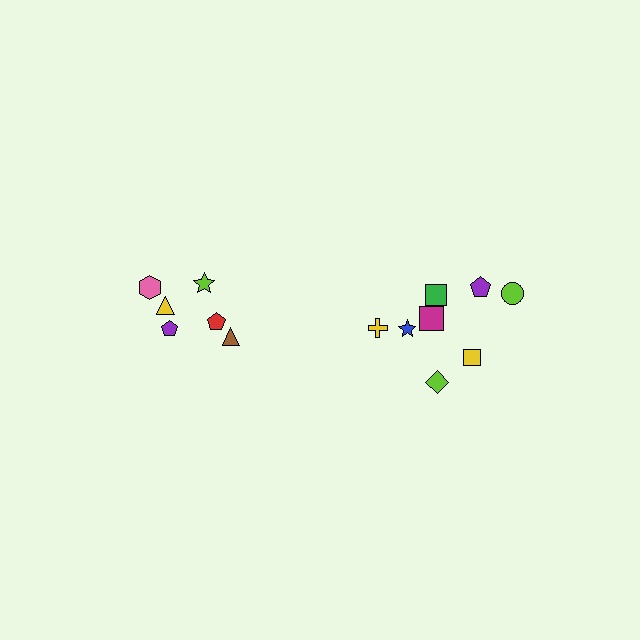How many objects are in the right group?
There are 8 objects.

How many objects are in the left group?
There are 6 objects.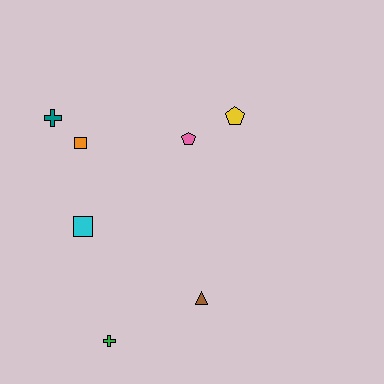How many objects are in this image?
There are 7 objects.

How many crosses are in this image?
There are 2 crosses.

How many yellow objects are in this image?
There is 1 yellow object.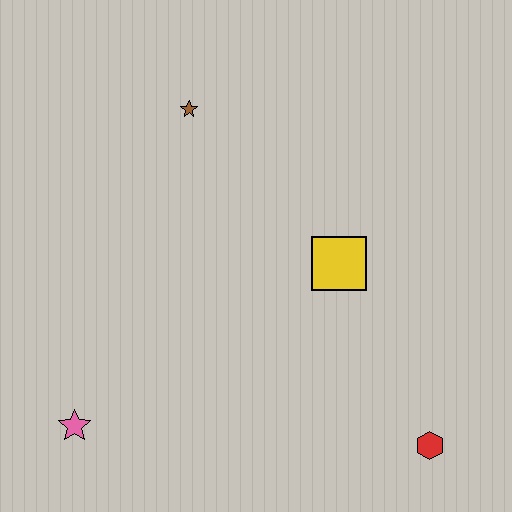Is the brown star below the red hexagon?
No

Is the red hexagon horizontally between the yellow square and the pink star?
No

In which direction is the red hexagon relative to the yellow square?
The red hexagon is below the yellow square.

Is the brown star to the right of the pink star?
Yes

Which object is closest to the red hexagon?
The yellow square is closest to the red hexagon.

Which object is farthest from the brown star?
The red hexagon is farthest from the brown star.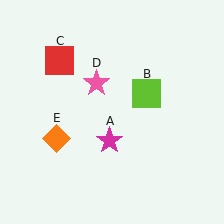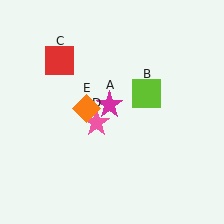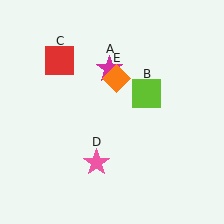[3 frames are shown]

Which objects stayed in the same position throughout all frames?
Lime square (object B) and red square (object C) remained stationary.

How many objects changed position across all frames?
3 objects changed position: magenta star (object A), pink star (object D), orange diamond (object E).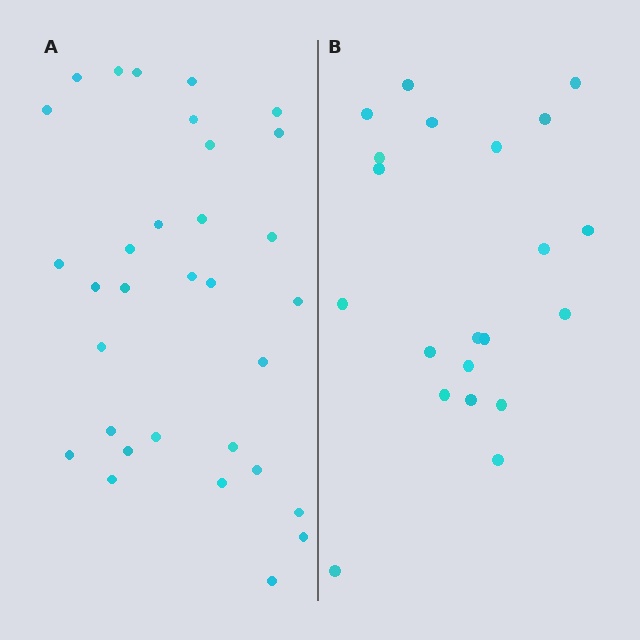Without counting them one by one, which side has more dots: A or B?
Region A (the left region) has more dots.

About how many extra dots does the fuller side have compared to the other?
Region A has roughly 12 or so more dots than region B.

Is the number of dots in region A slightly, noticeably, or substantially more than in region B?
Region A has substantially more. The ratio is roughly 1.5 to 1.